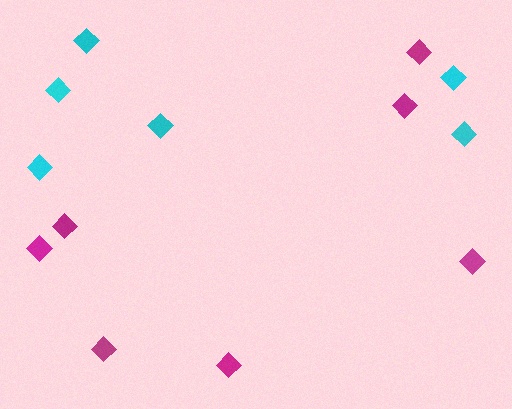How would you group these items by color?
There are 2 groups: one group of magenta diamonds (7) and one group of cyan diamonds (6).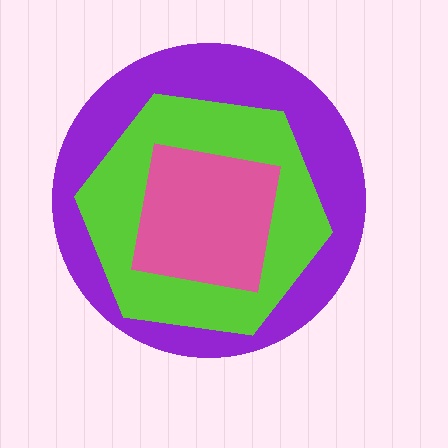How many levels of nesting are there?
3.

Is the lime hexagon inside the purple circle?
Yes.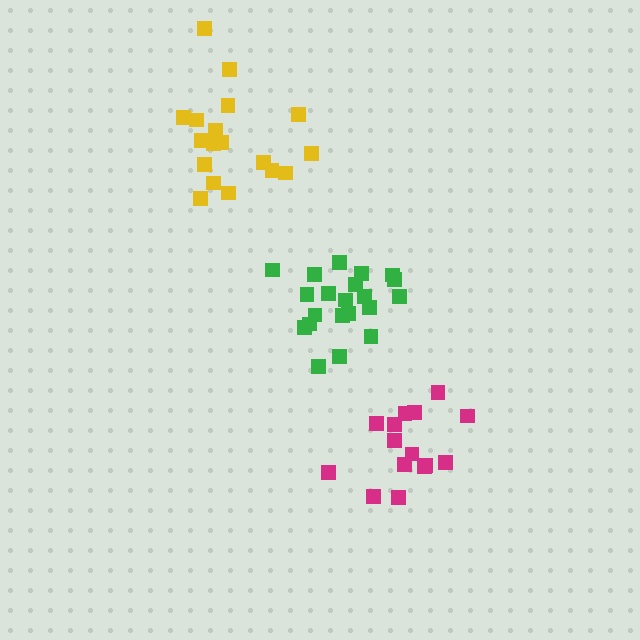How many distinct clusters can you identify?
There are 3 distinct clusters.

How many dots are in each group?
Group 1: 18 dots, Group 2: 21 dots, Group 3: 15 dots (54 total).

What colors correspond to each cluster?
The clusters are colored: yellow, green, magenta.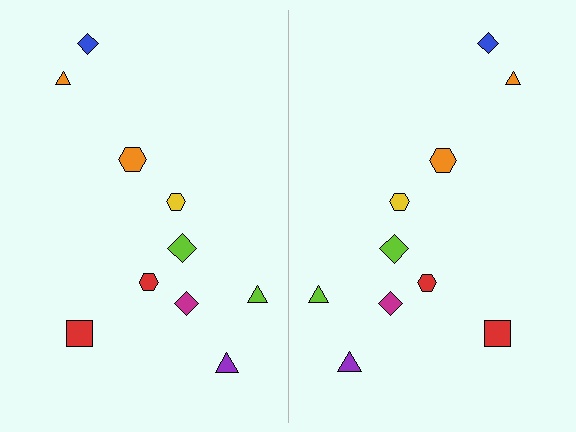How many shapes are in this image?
There are 20 shapes in this image.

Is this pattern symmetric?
Yes, this pattern has bilateral (reflection) symmetry.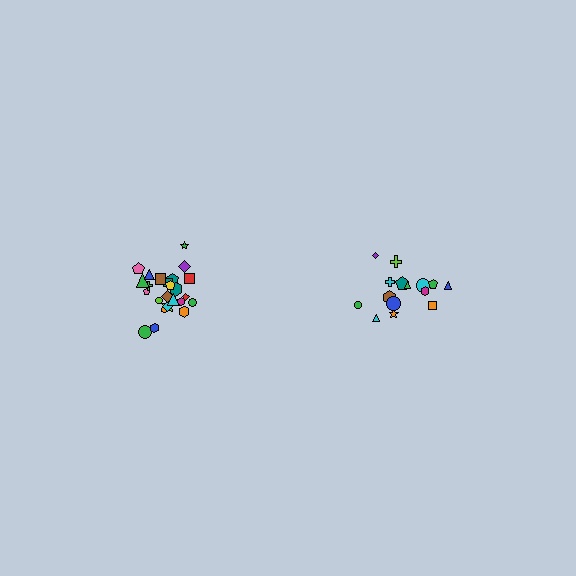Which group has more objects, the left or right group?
The left group.